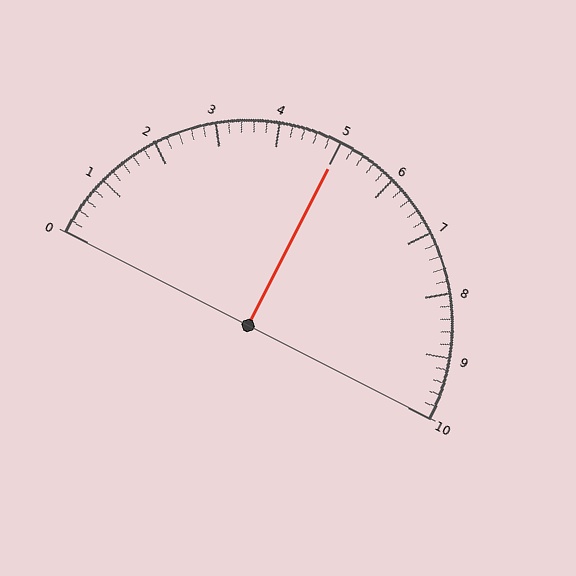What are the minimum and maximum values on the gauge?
The gauge ranges from 0 to 10.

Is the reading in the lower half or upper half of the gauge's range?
The reading is in the upper half of the range (0 to 10).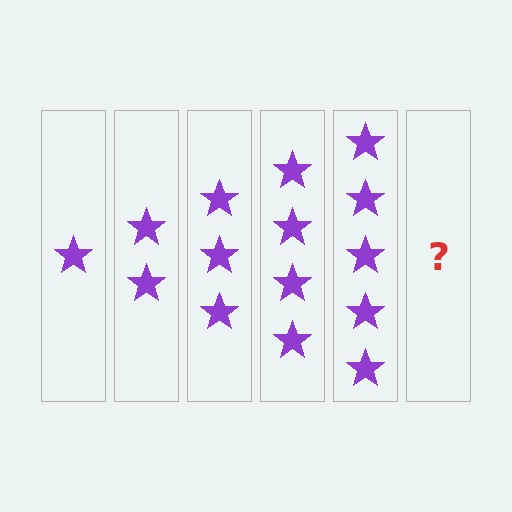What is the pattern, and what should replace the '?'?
The pattern is that each step adds one more star. The '?' should be 6 stars.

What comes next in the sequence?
The next element should be 6 stars.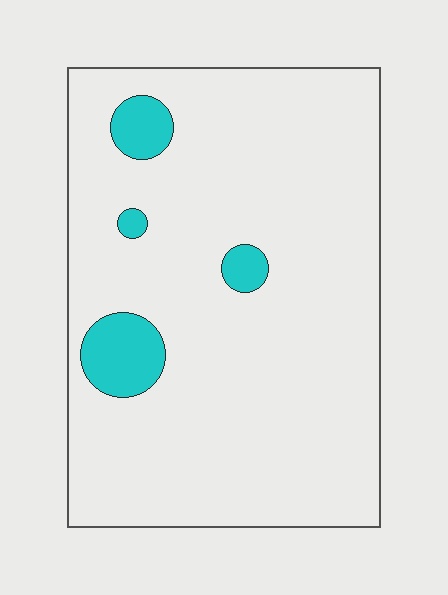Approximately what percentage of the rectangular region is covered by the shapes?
Approximately 10%.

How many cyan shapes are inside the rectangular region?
4.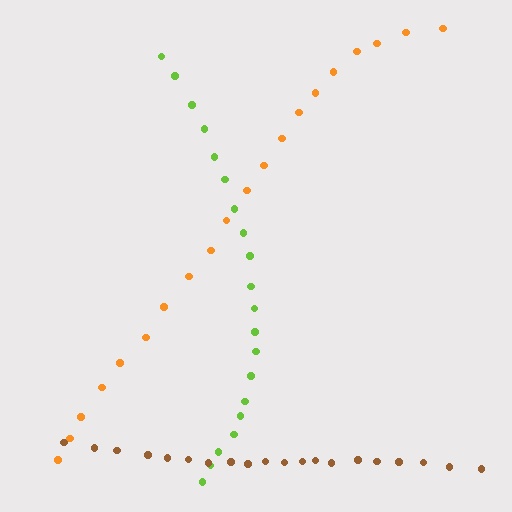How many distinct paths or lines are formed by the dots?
There are 3 distinct paths.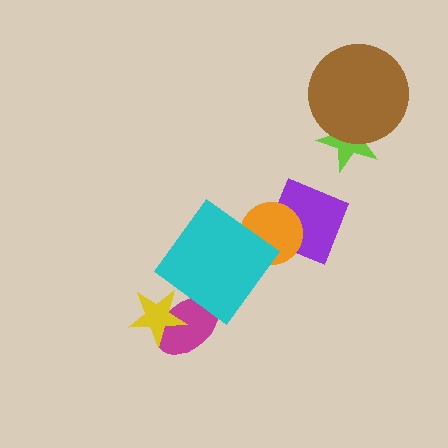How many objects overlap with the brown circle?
1 object overlaps with the brown circle.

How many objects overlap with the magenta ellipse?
2 objects overlap with the magenta ellipse.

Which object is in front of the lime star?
The brown circle is in front of the lime star.